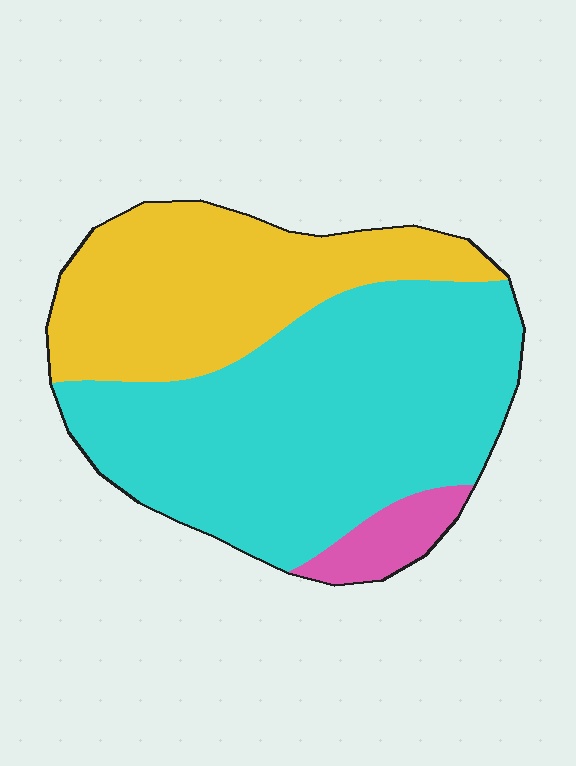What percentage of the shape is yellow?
Yellow covers roughly 35% of the shape.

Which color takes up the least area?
Pink, at roughly 5%.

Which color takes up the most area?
Cyan, at roughly 60%.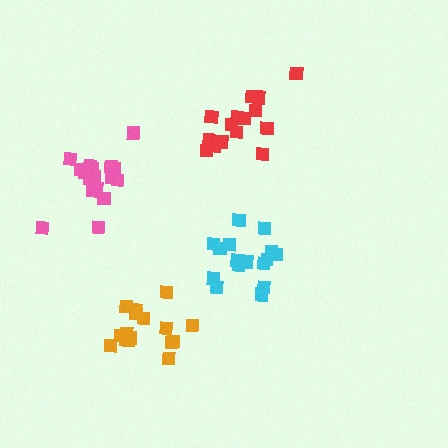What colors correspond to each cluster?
The clusters are colored: pink, cyan, orange, red.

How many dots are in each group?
Group 1: 17 dots, Group 2: 16 dots, Group 3: 16 dots, Group 4: 15 dots (64 total).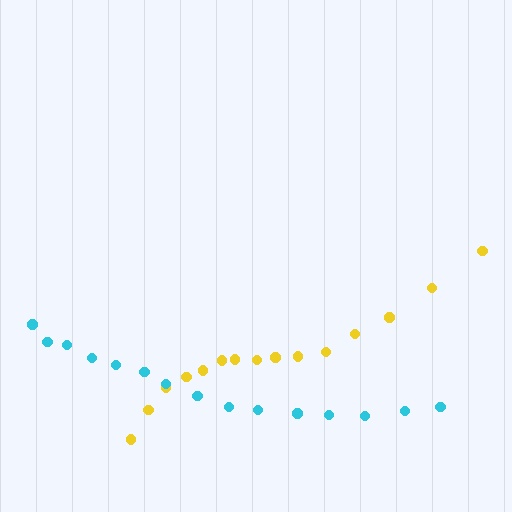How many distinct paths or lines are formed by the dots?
There are 2 distinct paths.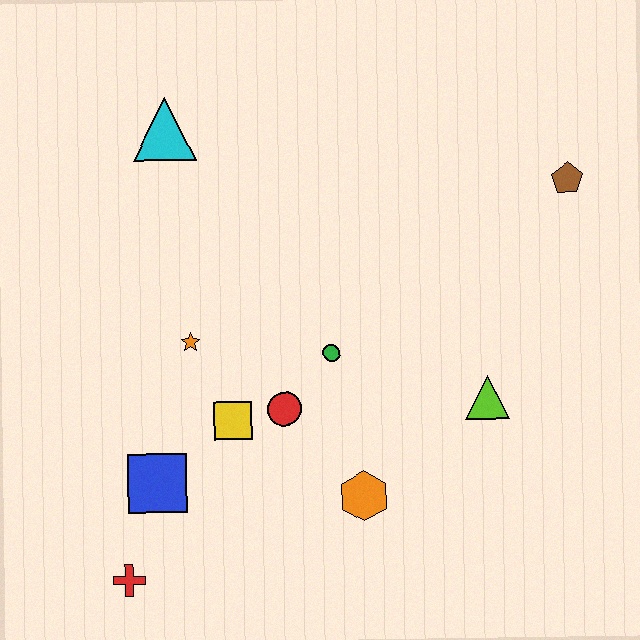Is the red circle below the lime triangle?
Yes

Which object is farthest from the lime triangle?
The cyan triangle is farthest from the lime triangle.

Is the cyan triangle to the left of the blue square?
No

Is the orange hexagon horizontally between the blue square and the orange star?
No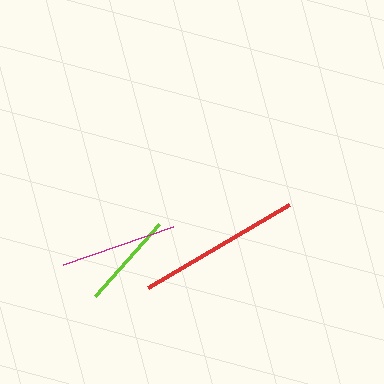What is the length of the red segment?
The red segment is approximately 163 pixels long.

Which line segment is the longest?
The red line is the longest at approximately 163 pixels.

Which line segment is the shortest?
The lime line is the shortest at approximately 96 pixels.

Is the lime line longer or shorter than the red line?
The red line is longer than the lime line.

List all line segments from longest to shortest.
From longest to shortest: red, magenta, lime.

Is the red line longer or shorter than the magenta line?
The red line is longer than the magenta line.